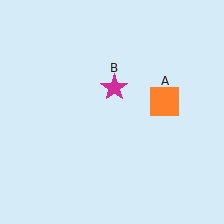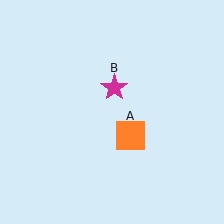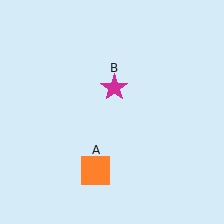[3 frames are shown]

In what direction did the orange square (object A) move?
The orange square (object A) moved down and to the left.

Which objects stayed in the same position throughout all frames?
Magenta star (object B) remained stationary.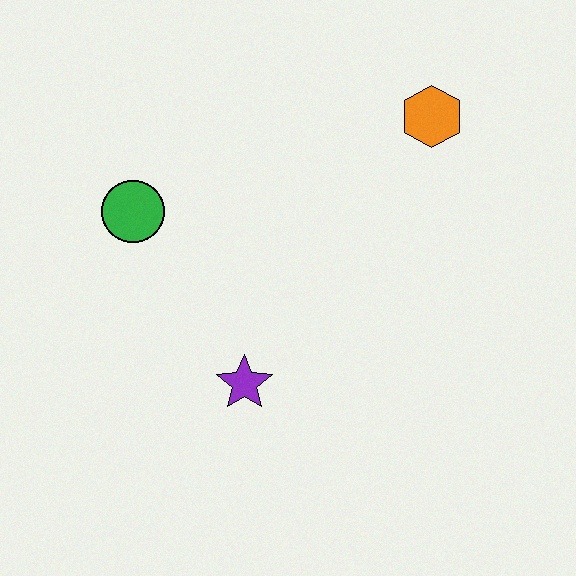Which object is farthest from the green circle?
The orange hexagon is farthest from the green circle.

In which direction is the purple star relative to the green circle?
The purple star is below the green circle.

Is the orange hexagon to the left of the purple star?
No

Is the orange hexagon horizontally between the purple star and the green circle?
No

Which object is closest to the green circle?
The purple star is closest to the green circle.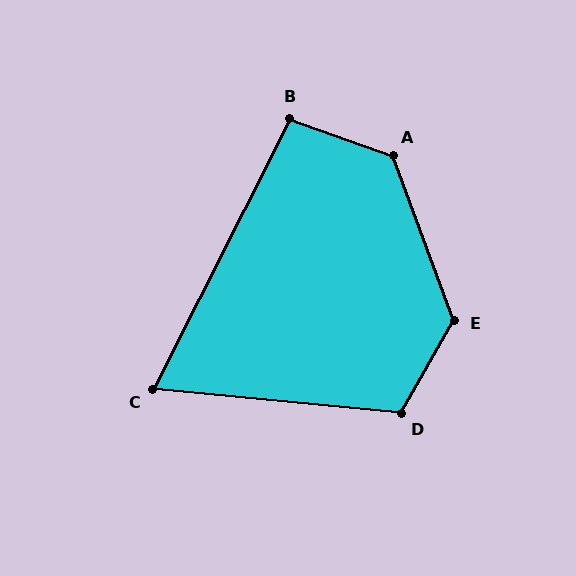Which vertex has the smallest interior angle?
C, at approximately 69 degrees.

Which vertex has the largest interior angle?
E, at approximately 130 degrees.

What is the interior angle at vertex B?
Approximately 97 degrees (obtuse).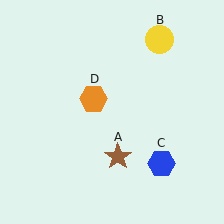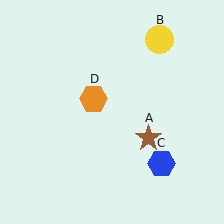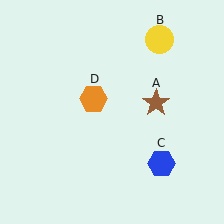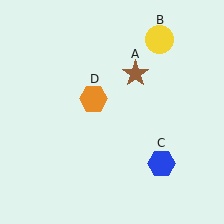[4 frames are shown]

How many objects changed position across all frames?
1 object changed position: brown star (object A).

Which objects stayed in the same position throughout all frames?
Yellow circle (object B) and blue hexagon (object C) and orange hexagon (object D) remained stationary.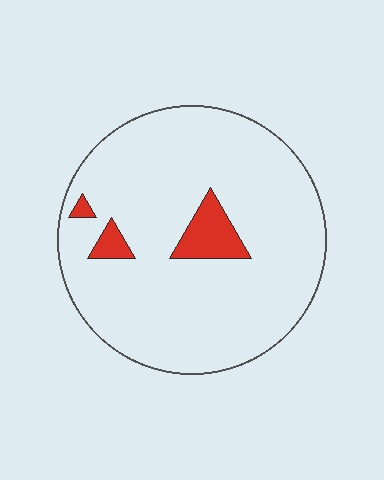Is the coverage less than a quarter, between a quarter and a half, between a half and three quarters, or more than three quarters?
Less than a quarter.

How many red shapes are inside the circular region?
3.